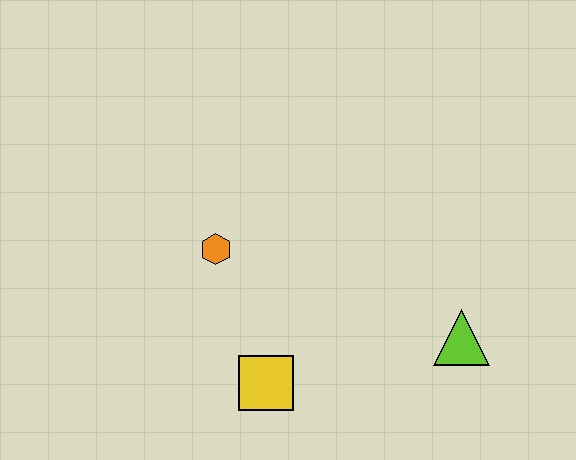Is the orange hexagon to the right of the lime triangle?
No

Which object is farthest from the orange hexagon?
The lime triangle is farthest from the orange hexagon.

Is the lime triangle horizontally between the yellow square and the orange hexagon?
No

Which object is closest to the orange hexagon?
The yellow square is closest to the orange hexagon.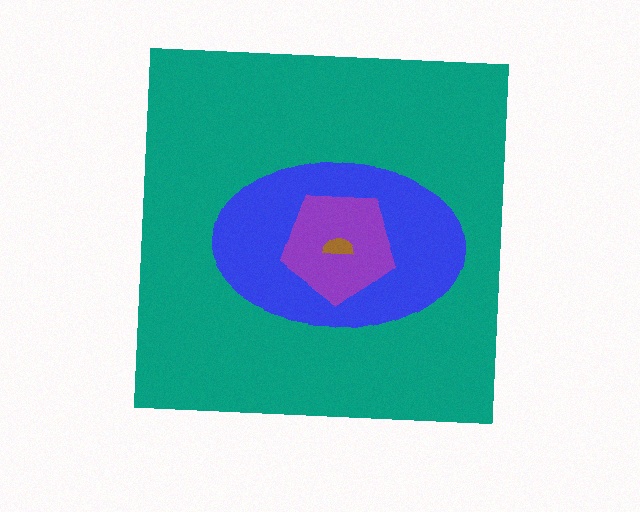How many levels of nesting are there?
4.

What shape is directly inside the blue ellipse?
The purple pentagon.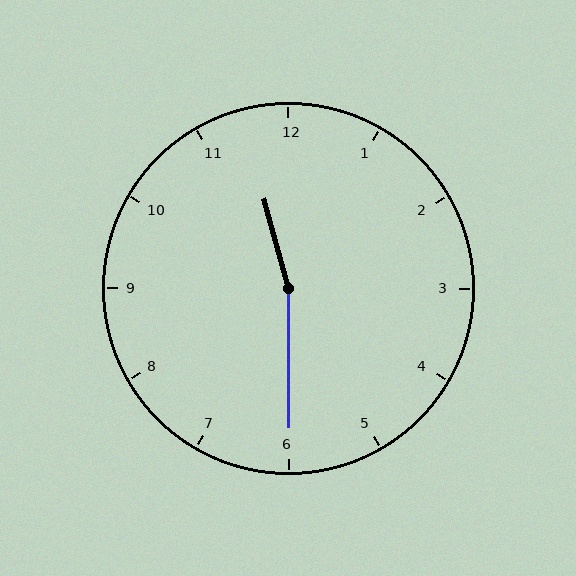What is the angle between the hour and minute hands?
Approximately 165 degrees.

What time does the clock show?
11:30.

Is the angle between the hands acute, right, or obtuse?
It is obtuse.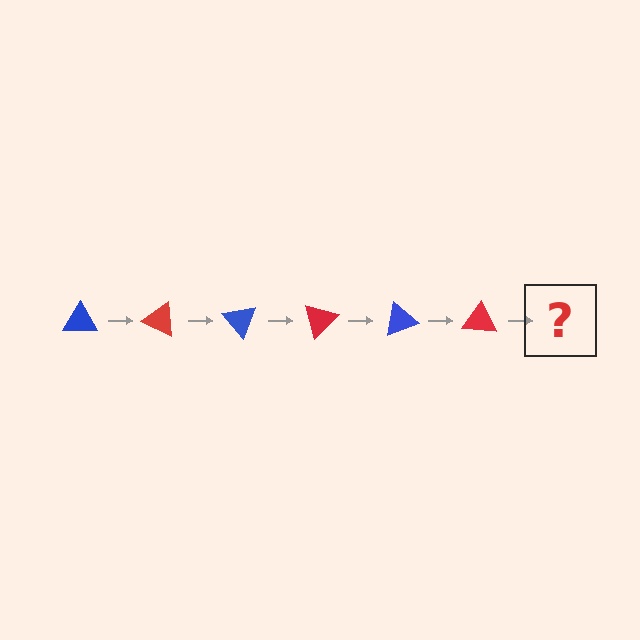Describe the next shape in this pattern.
It should be a blue triangle, rotated 150 degrees from the start.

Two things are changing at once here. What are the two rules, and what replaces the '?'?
The two rules are that it rotates 25 degrees each step and the color cycles through blue and red. The '?' should be a blue triangle, rotated 150 degrees from the start.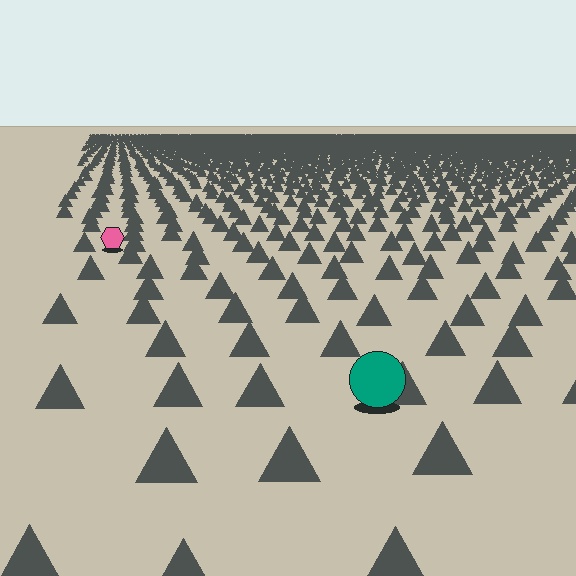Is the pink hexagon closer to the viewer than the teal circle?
No. The teal circle is closer — you can tell from the texture gradient: the ground texture is coarser near it.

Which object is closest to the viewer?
The teal circle is closest. The texture marks near it are larger and more spread out.